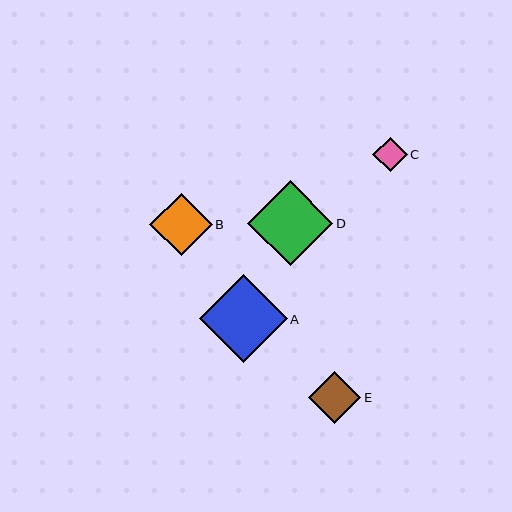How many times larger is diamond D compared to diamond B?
Diamond D is approximately 1.4 times the size of diamond B.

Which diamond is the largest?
Diamond A is the largest with a size of approximately 88 pixels.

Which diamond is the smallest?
Diamond C is the smallest with a size of approximately 34 pixels.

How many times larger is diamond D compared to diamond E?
Diamond D is approximately 1.6 times the size of diamond E.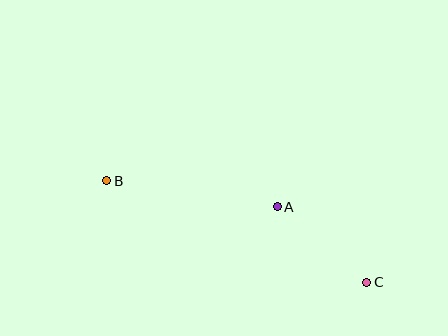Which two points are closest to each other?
Points A and C are closest to each other.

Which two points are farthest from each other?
Points B and C are farthest from each other.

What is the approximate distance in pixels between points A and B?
The distance between A and B is approximately 172 pixels.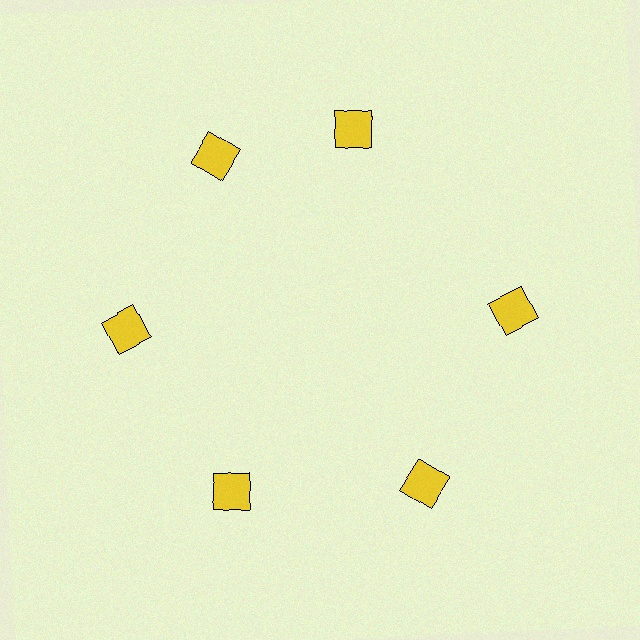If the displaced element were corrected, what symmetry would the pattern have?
It would have 6-fold rotational symmetry — the pattern would map onto itself every 60 degrees.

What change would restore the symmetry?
The symmetry would be restored by rotating it back into even spacing with its neighbors so that all 6 squares sit at equal angles and equal distance from the center.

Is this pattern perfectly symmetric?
No. The 6 yellow squares are arranged in a ring, but one element near the 1 o'clock position is rotated out of alignment along the ring, breaking the 6-fold rotational symmetry.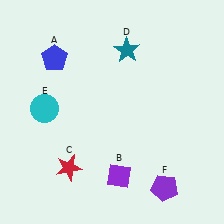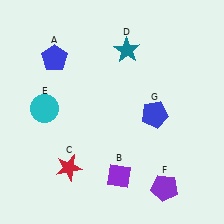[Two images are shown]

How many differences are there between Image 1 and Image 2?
There is 1 difference between the two images.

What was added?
A blue pentagon (G) was added in Image 2.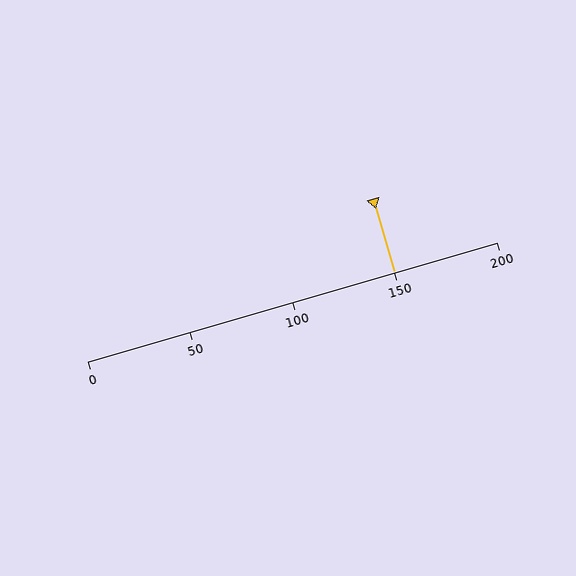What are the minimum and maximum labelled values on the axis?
The axis runs from 0 to 200.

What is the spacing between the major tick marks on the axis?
The major ticks are spaced 50 apart.